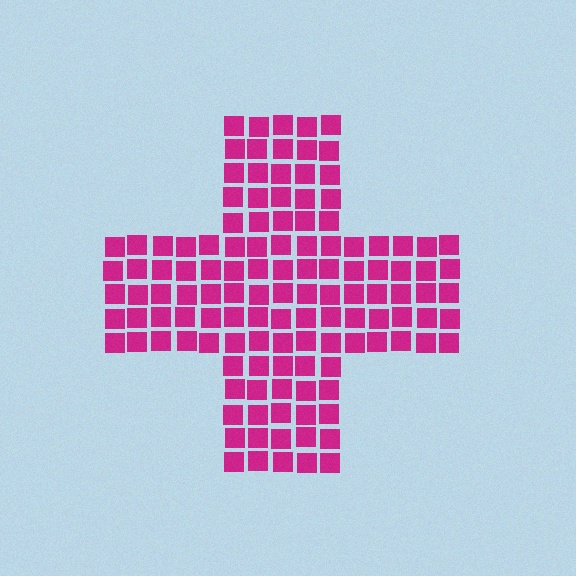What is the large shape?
The large shape is a cross.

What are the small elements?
The small elements are squares.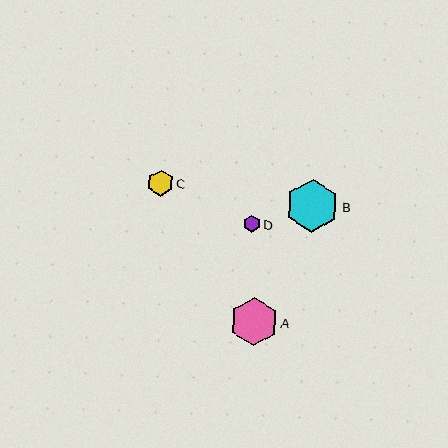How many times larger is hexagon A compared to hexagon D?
Hexagon A is approximately 2.9 times the size of hexagon D.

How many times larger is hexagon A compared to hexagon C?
Hexagon A is approximately 1.8 times the size of hexagon C.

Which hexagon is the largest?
Hexagon B is the largest with a size of approximately 53 pixels.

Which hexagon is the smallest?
Hexagon D is the smallest with a size of approximately 17 pixels.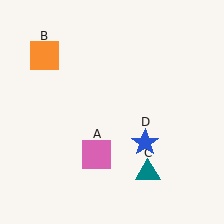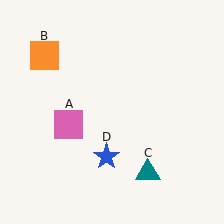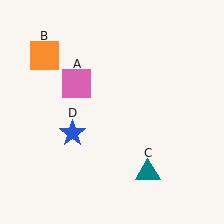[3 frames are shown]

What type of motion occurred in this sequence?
The pink square (object A), blue star (object D) rotated clockwise around the center of the scene.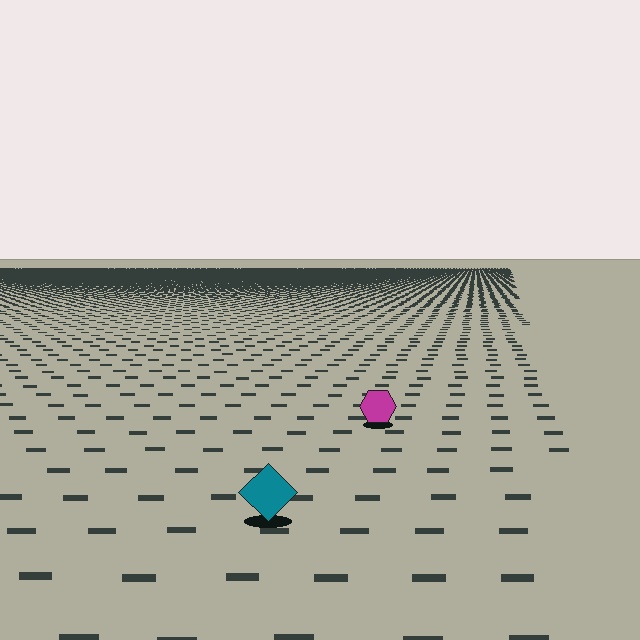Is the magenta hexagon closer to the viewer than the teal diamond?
No. The teal diamond is closer — you can tell from the texture gradient: the ground texture is coarser near it.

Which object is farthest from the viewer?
The magenta hexagon is farthest from the viewer. It appears smaller and the ground texture around it is denser.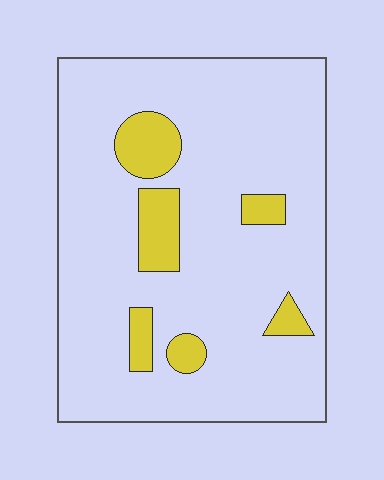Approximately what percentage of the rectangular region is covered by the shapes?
Approximately 15%.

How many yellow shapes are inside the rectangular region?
6.